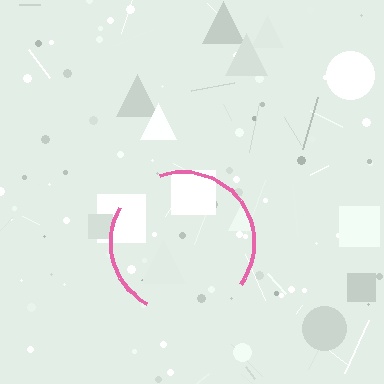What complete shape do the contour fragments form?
The contour fragments form a circle.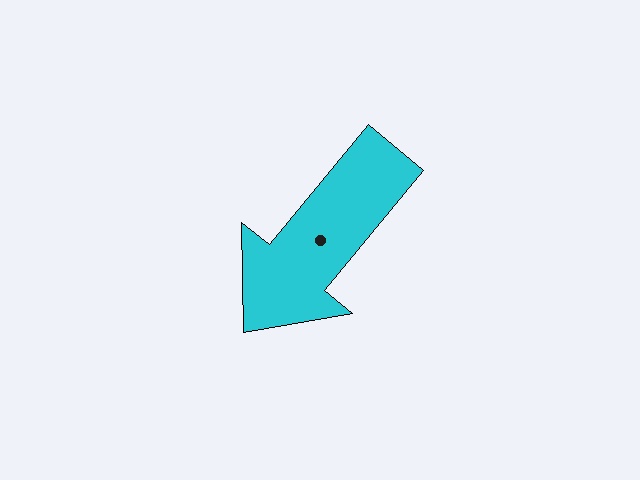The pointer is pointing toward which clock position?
Roughly 7 o'clock.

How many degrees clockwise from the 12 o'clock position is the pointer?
Approximately 219 degrees.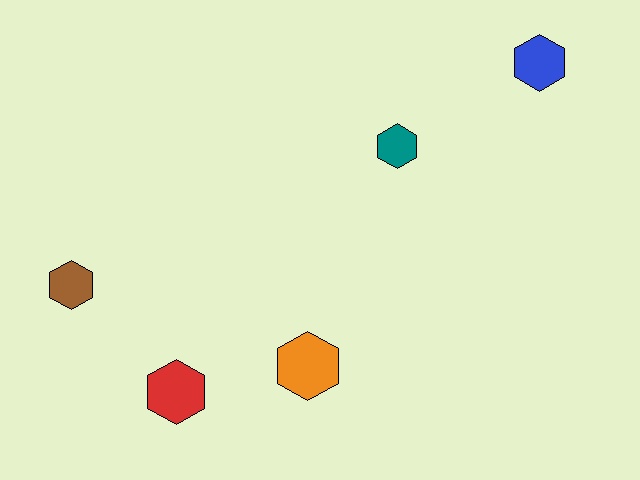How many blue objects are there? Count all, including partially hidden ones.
There is 1 blue object.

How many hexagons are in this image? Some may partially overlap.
There are 5 hexagons.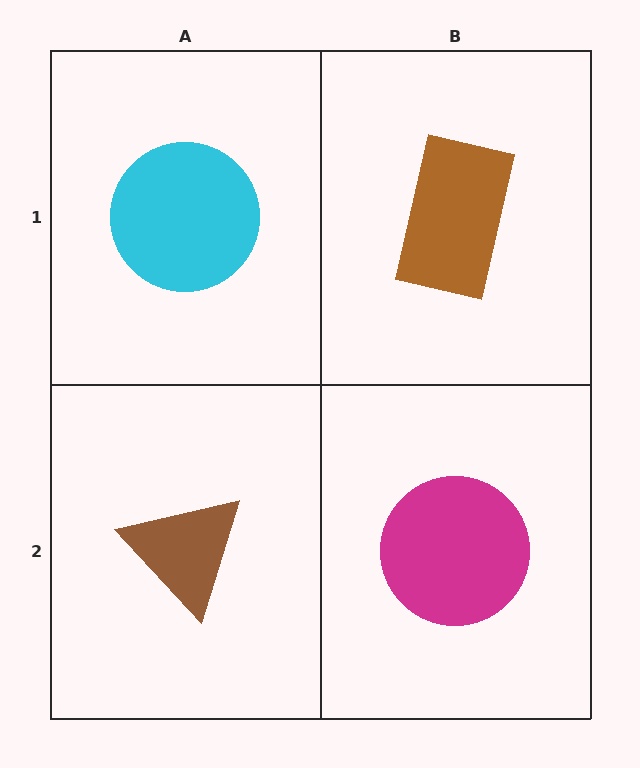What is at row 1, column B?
A brown rectangle.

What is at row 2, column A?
A brown triangle.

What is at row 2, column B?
A magenta circle.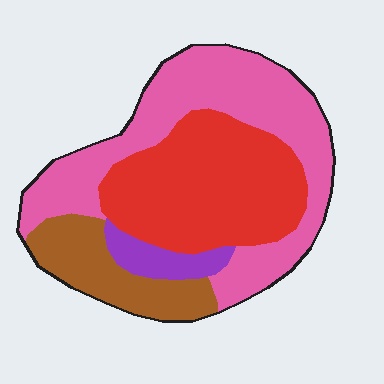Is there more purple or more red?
Red.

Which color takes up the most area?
Pink, at roughly 40%.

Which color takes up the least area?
Purple, at roughly 5%.